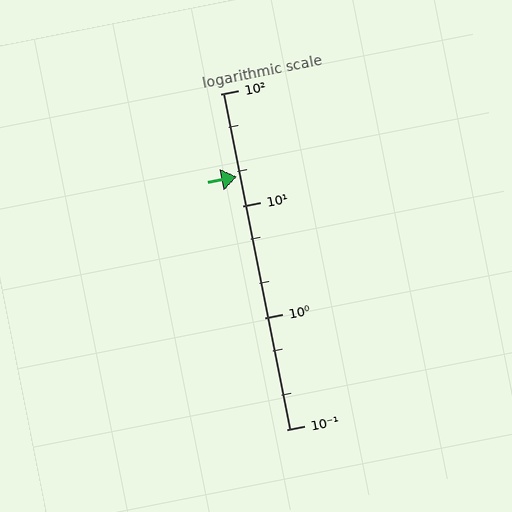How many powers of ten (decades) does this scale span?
The scale spans 3 decades, from 0.1 to 100.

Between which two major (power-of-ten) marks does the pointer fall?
The pointer is between 10 and 100.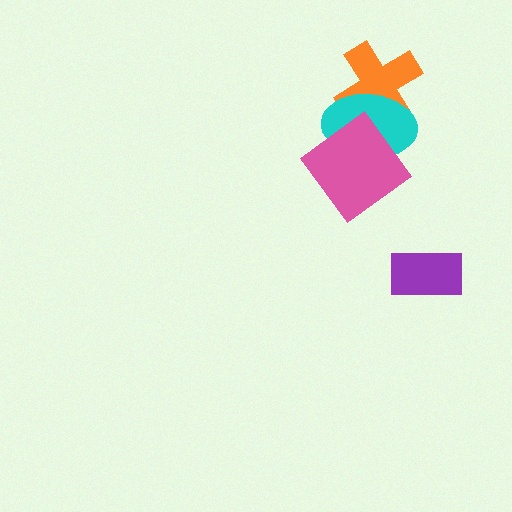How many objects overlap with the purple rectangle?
0 objects overlap with the purple rectangle.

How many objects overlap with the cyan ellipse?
2 objects overlap with the cyan ellipse.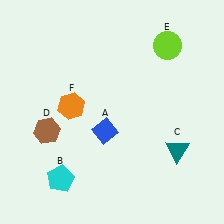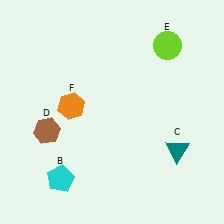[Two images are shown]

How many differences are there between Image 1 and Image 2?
There is 1 difference between the two images.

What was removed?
The blue diamond (A) was removed in Image 2.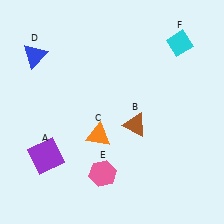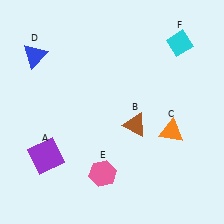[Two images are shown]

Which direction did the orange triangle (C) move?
The orange triangle (C) moved right.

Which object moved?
The orange triangle (C) moved right.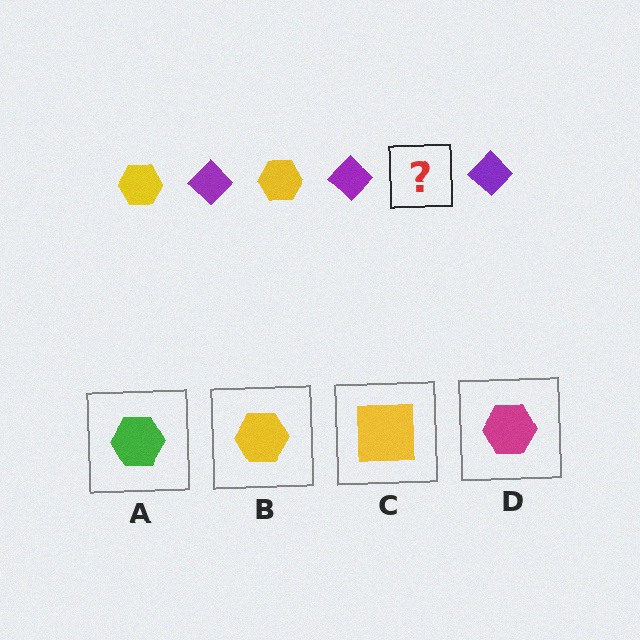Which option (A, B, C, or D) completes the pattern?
B.